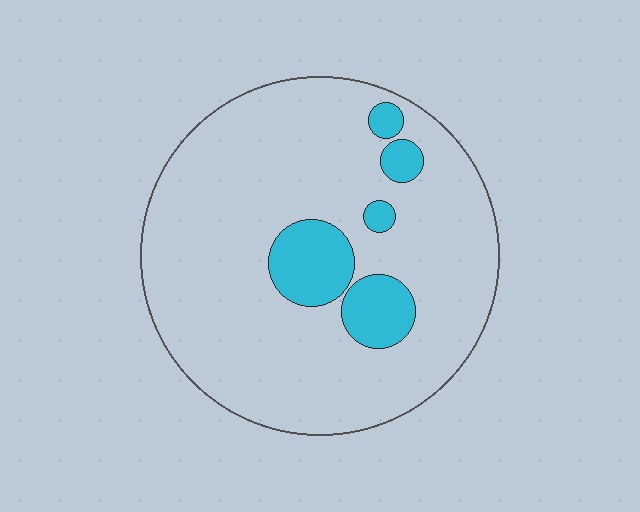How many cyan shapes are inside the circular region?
5.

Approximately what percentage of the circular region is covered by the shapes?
Approximately 15%.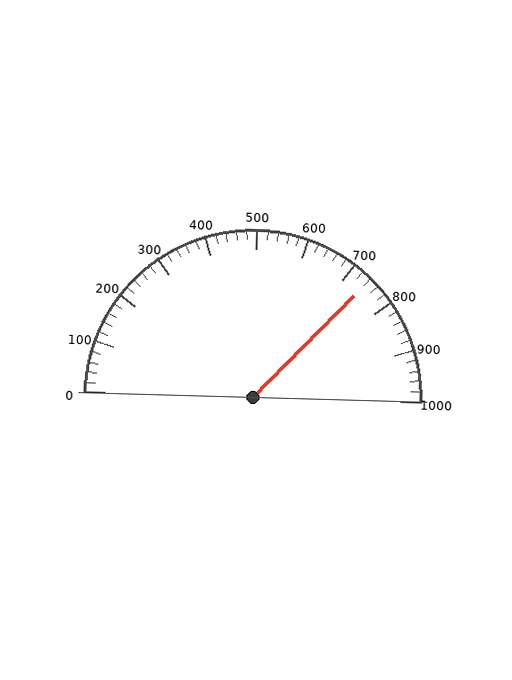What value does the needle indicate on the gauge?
The needle indicates approximately 740.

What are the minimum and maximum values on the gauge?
The gauge ranges from 0 to 1000.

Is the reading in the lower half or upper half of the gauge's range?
The reading is in the upper half of the range (0 to 1000).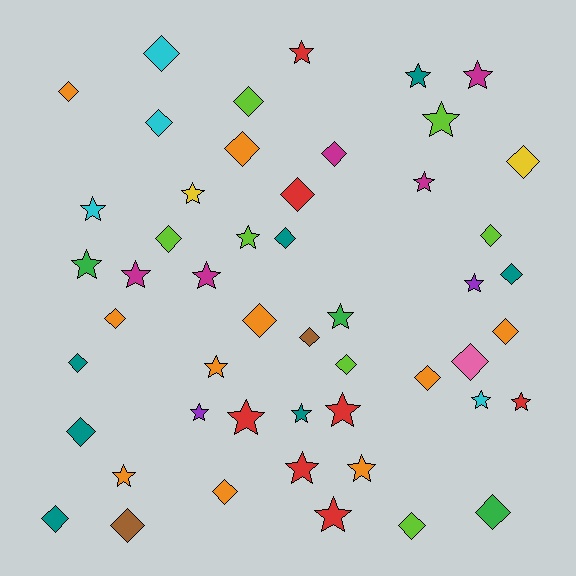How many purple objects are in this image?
There are 2 purple objects.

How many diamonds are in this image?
There are 26 diamonds.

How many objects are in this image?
There are 50 objects.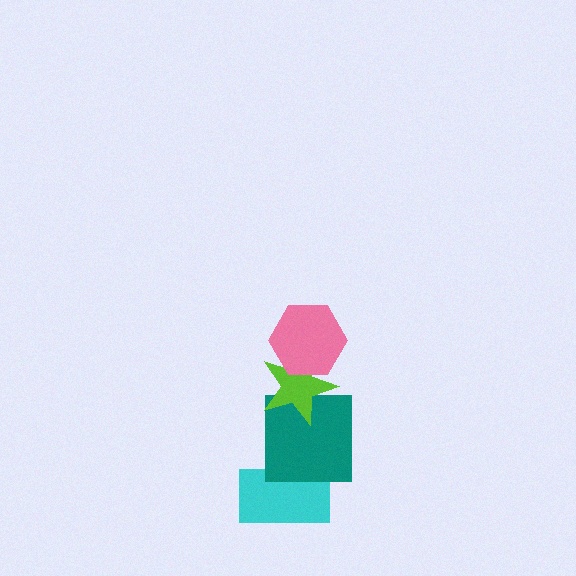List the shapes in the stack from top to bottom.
From top to bottom: the pink hexagon, the lime star, the teal square, the cyan rectangle.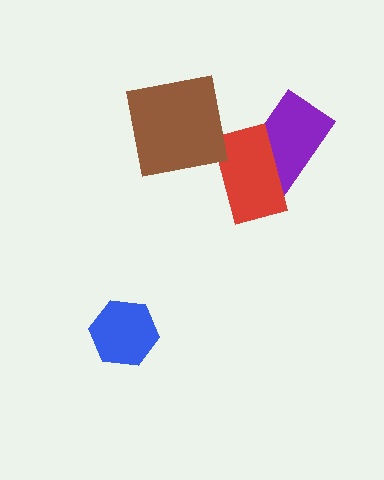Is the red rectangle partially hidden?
No, no other shape covers it.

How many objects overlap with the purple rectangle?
1 object overlaps with the purple rectangle.